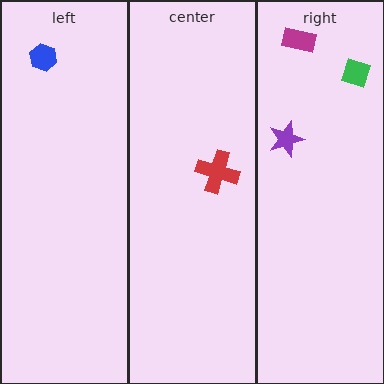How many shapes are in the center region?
1.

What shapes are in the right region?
The green diamond, the purple star, the magenta rectangle.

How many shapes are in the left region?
1.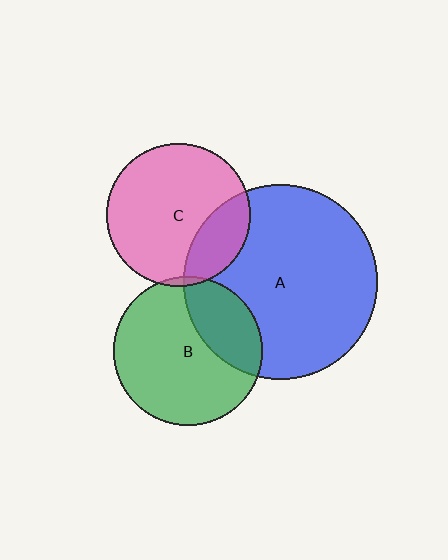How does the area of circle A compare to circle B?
Approximately 1.7 times.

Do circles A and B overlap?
Yes.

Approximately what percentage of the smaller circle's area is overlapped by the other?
Approximately 30%.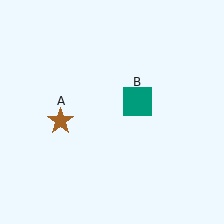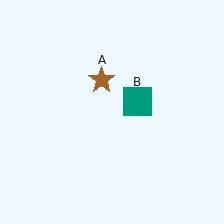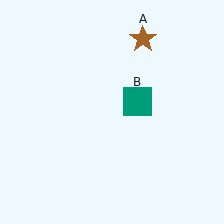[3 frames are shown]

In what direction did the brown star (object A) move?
The brown star (object A) moved up and to the right.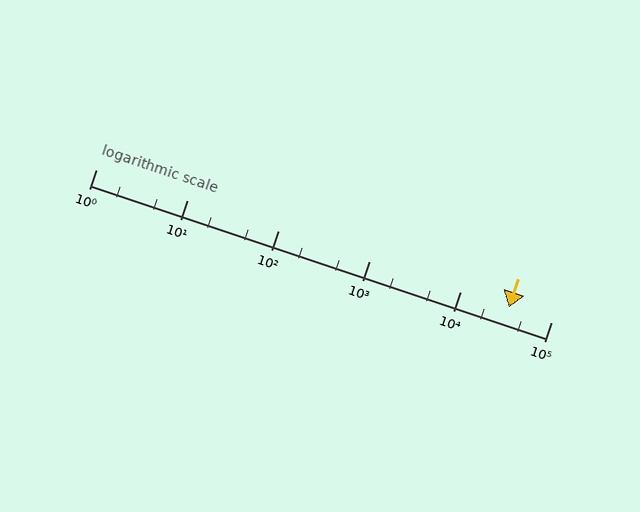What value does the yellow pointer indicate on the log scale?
The pointer indicates approximately 34000.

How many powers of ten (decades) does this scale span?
The scale spans 5 decades, from 1 to 100000.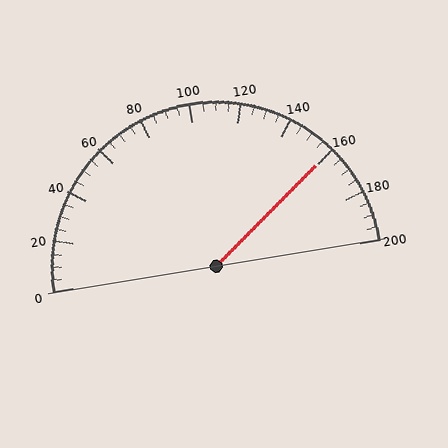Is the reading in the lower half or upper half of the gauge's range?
The reading is in the upper half of the range (0 to 200).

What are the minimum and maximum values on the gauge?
The gauge ranges from 0 to 200.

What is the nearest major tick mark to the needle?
The nearest major tick mark is 160.